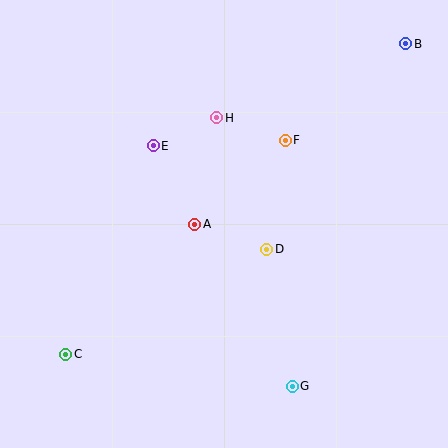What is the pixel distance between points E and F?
The distance between E and F is 132 pixels.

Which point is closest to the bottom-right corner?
Point G is closest to the bottom-right corner.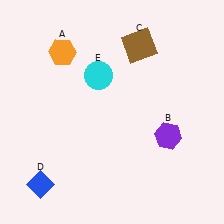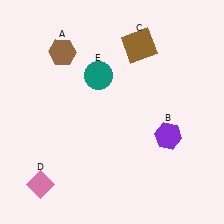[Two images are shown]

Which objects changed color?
A changed from orange to brown. D changed from blue to pink. E changed from cyan to teal.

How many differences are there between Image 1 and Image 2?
There are 3 differences between the two images.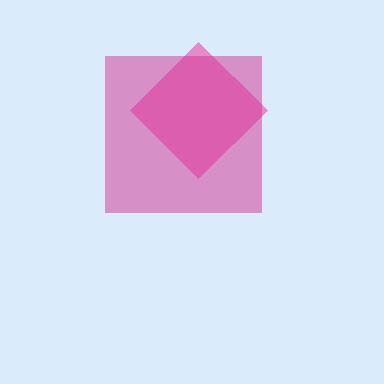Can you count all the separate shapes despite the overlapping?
Yes, there are 2 separate shapes.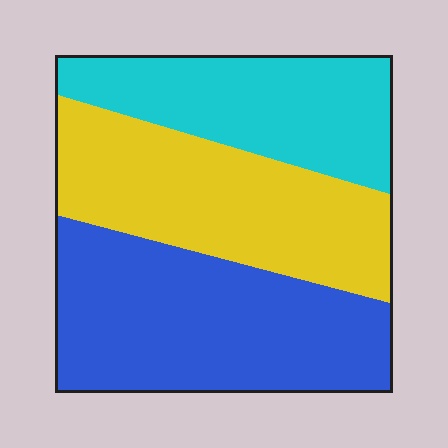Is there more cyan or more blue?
Blue.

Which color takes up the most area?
Blue, at roughly 40%.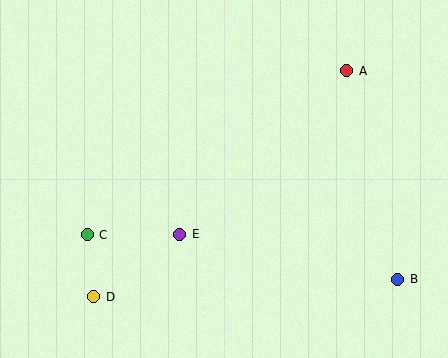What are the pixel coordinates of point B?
Point B is at (398, 279).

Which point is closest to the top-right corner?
Point A is closest to the top-right corner.